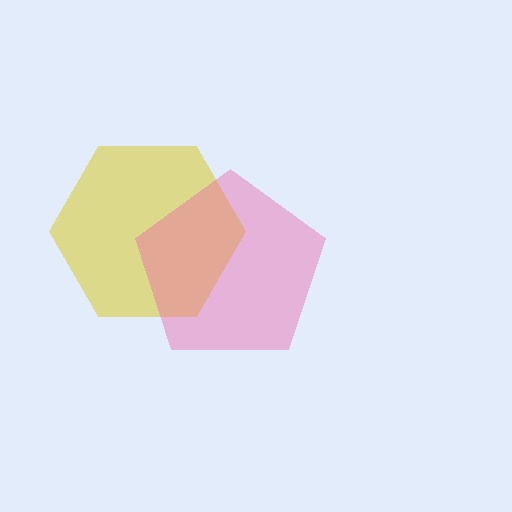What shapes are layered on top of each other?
The layered shapes are: a yellow hexagon, a pink pentagon.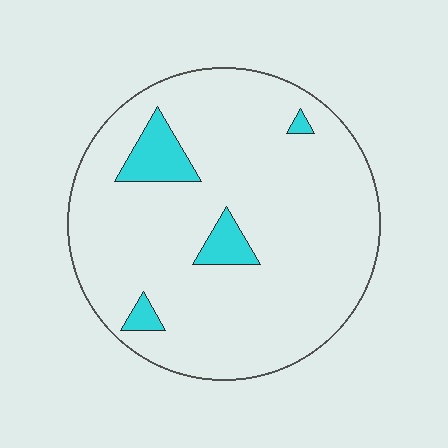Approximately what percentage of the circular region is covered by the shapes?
Approximately 10%.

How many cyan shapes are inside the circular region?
4.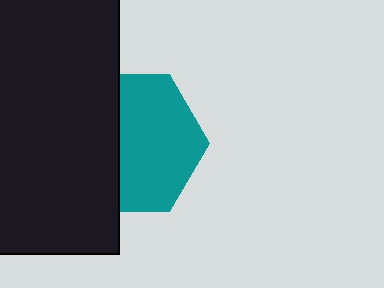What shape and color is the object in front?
The object in front is a black rectangle.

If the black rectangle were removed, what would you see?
You would see the complete teal hexagon.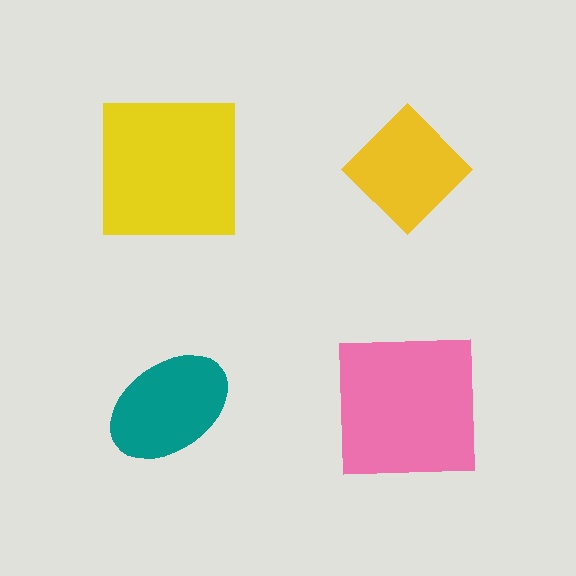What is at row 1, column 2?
A yellow diamond.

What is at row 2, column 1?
A teal ellipse.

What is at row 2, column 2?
A pink square.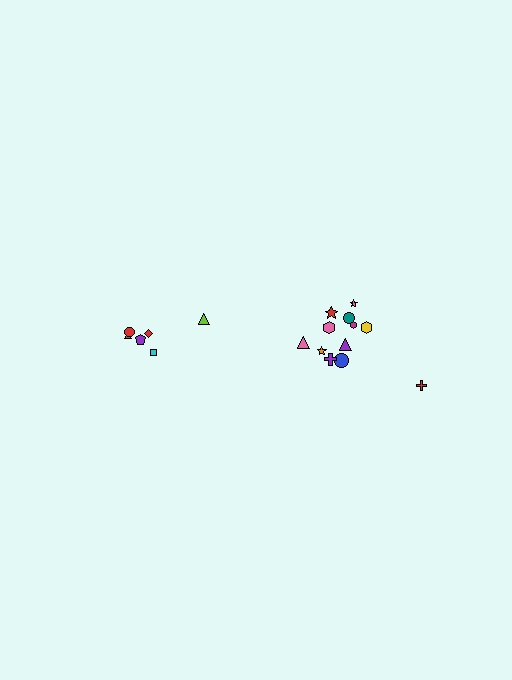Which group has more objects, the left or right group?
The right group.